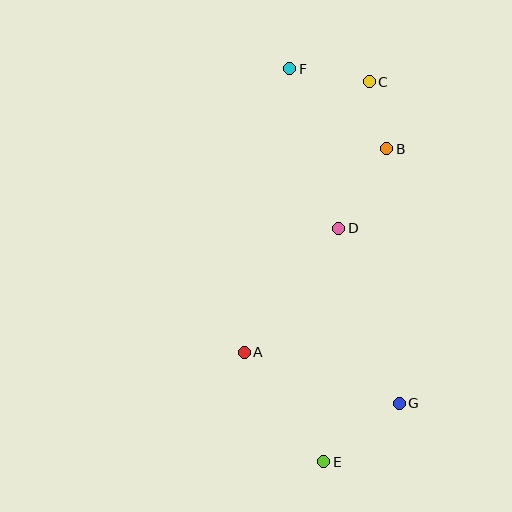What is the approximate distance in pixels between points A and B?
The distance between A and B is approximately 249 pixels.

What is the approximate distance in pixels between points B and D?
The distance between B and D is approximately 93 pixels.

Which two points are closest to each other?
Points B and C are closest to each other.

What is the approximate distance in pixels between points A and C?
The distance between A and C is approximately 298 pixels.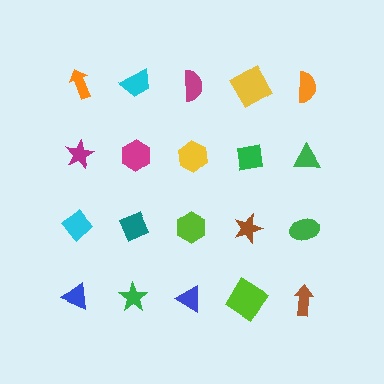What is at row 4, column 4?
A lime diamond.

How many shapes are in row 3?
5 shapes.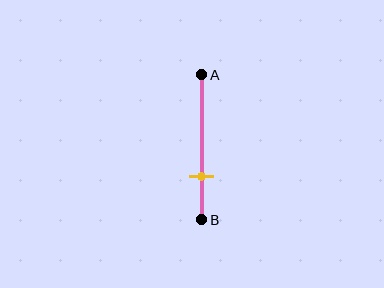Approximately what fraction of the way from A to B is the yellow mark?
The yellow mark is approximately 70% of the way from A to B.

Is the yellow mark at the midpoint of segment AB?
No, the mark is at about 70% from A, not at the 50% midpoint.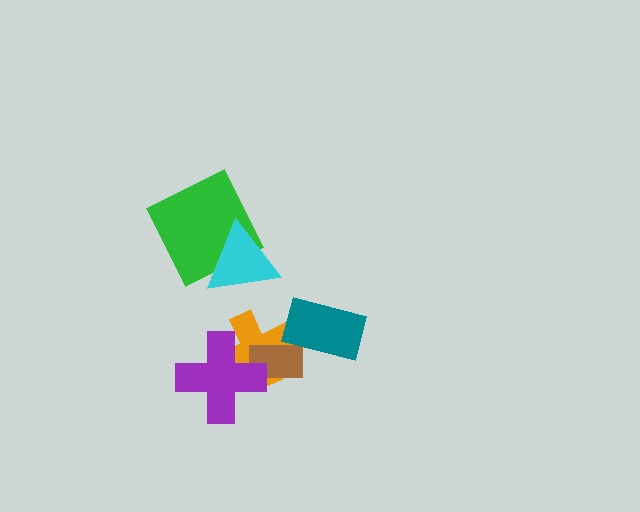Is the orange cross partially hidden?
Yes, it is partially covered by another shape.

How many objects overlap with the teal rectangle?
1 object overlaps with the teal rectangle.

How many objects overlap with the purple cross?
2 objects overlap with the purple cross.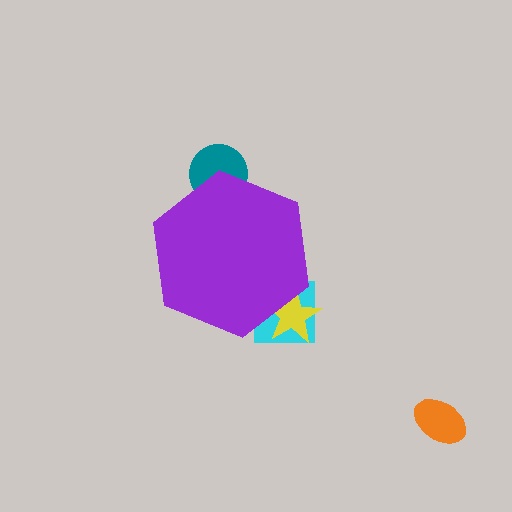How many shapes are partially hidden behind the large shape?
3 shapes are partially hidden.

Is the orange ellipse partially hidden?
No, the orange ellipse is fully visible.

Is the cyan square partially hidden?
Yes, the cyan square is partially hidden behind the purple hexagon.